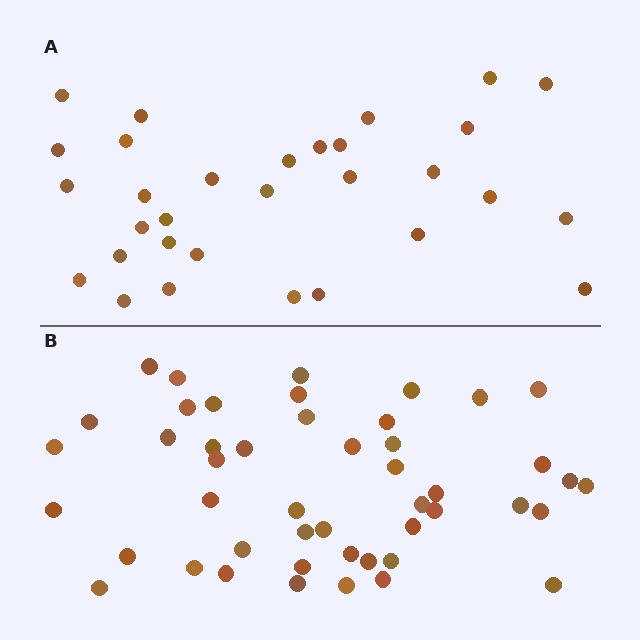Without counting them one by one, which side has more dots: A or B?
Region B (the bottom region) has more dots.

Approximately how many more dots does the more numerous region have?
Region B has approximately 15 more dots than region A.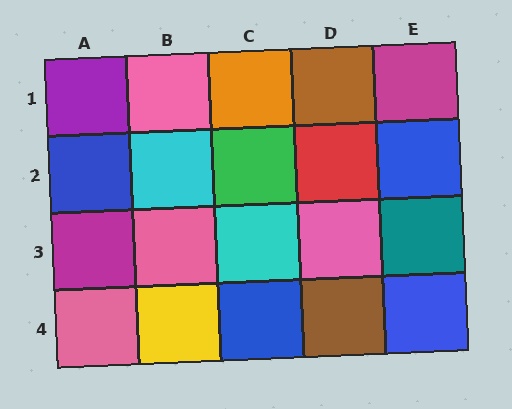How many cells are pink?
4 cells are pink.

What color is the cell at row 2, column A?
Blue.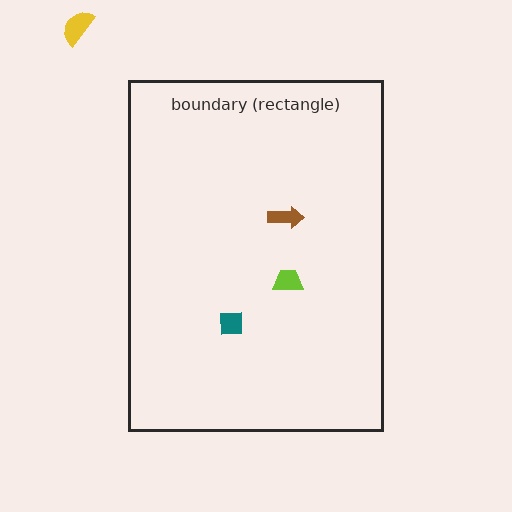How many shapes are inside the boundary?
3 inside, 1 outside.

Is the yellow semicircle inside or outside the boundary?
Outside.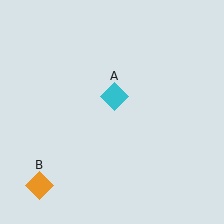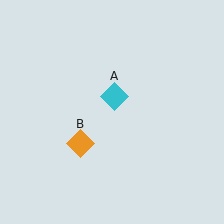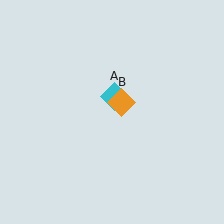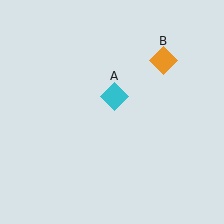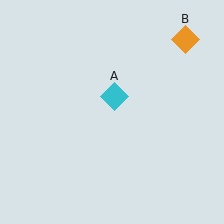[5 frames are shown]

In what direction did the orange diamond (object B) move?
The orange diamond (object B) moved up and to the right.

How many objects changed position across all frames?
1 object changed position: orange diamond (object B).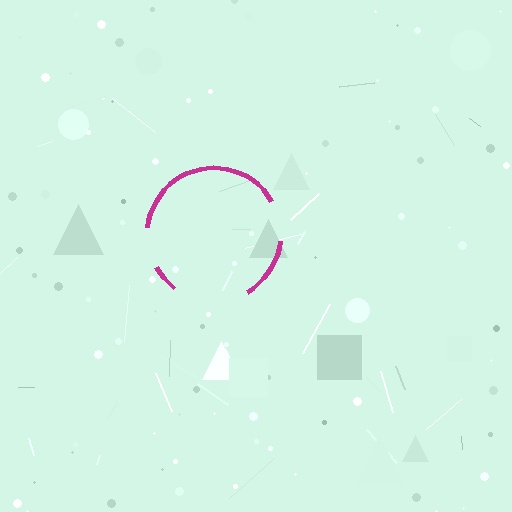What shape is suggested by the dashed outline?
The dashed outline suggests a circle.